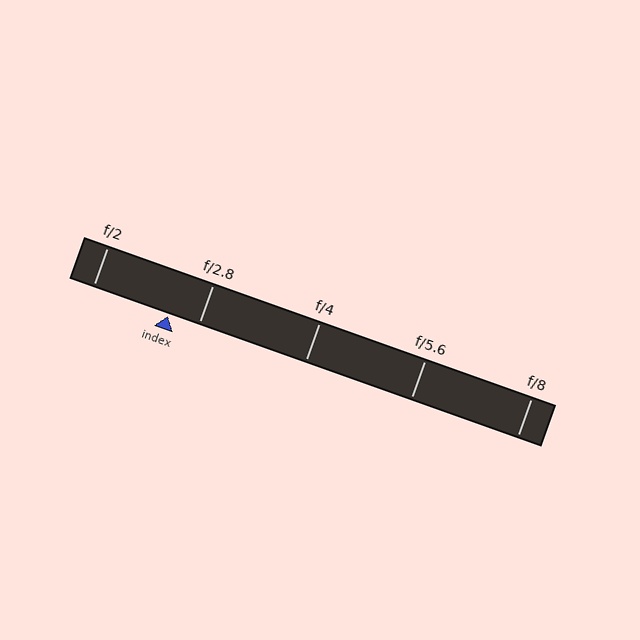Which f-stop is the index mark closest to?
The index mark is closest to f/2.8.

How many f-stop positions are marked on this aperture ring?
There are 5 f-stop positions marked.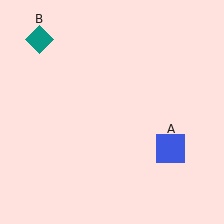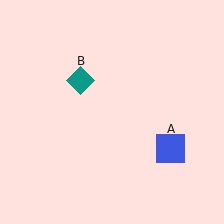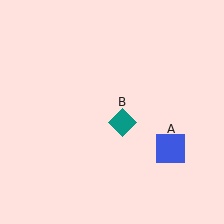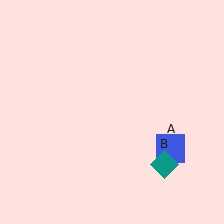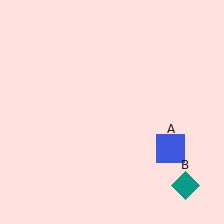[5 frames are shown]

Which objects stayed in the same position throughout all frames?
Blue square (object A) remained stationary.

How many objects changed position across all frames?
1 object changed position: teal diamond (object B).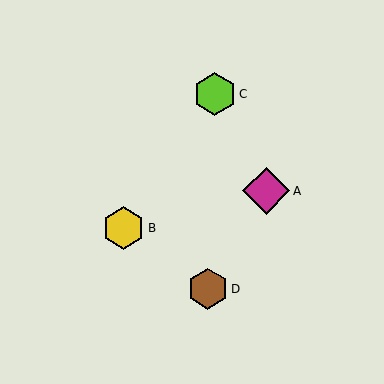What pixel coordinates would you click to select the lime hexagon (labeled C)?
Click at (215, 94) to select the lime hexagon C.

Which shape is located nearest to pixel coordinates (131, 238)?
The yellow hexagon (labeled B) at (124, 228) is nearest to that location.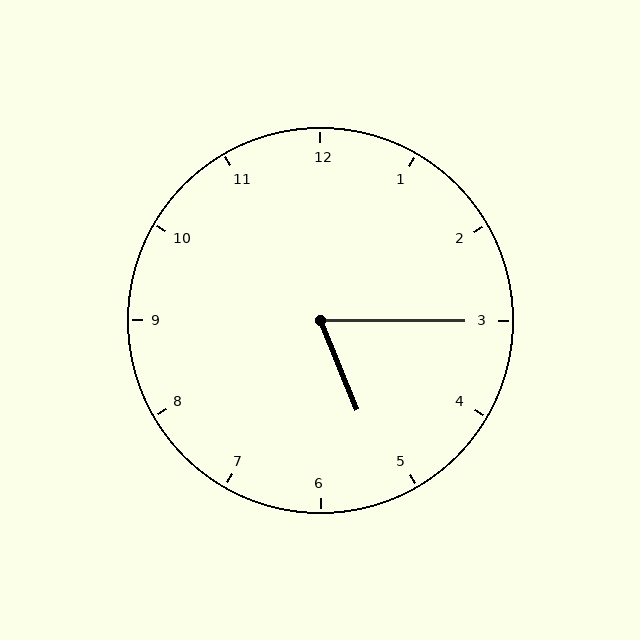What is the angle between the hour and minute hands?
Approximately 68 degrees.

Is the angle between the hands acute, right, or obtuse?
It is acute.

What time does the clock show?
5:15.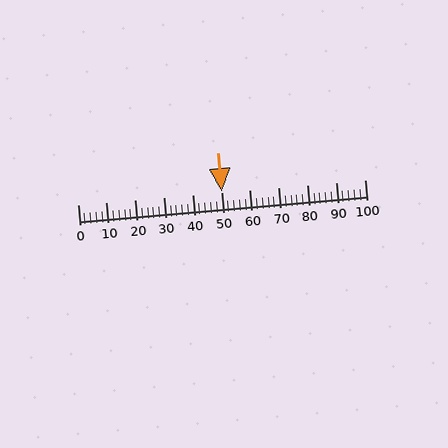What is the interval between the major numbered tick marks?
The major tick marks are spaced 10 units apart.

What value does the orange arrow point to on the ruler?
The orange arrow points to approximately 50.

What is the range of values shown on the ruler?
The ruler shows values from 0 to 100.